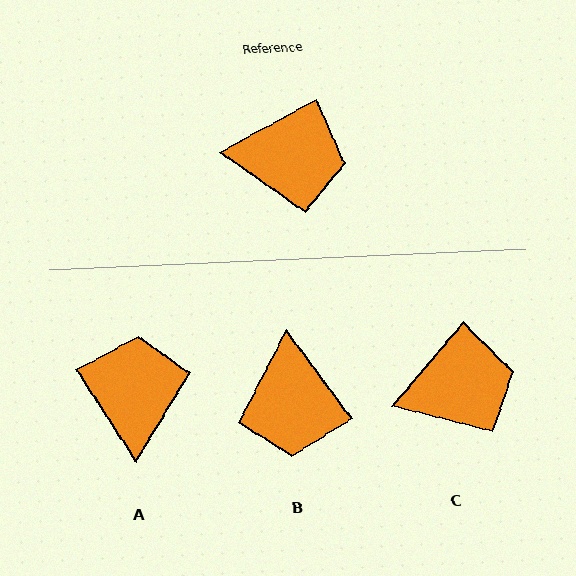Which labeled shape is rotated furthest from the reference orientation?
A, about 94 degrees away.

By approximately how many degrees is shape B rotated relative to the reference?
Approximately 82 degrees clockwise.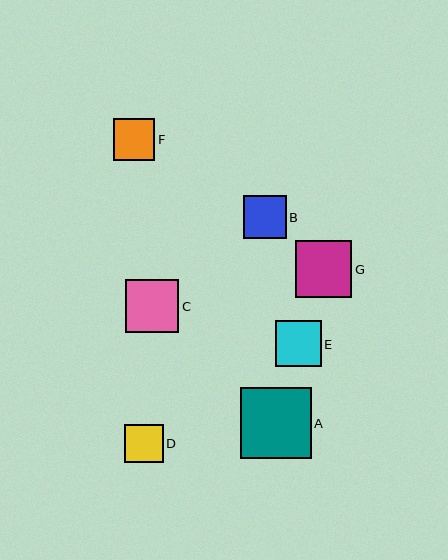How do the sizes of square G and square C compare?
Square G and square C are approximately the same size.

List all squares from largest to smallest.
From largest to smallest: A, G, C, E, B, F, D.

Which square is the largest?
Square A is the largest with a size of approximately 71 pixels.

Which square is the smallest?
Square D is the smallest with a size of approximately 39 pixels.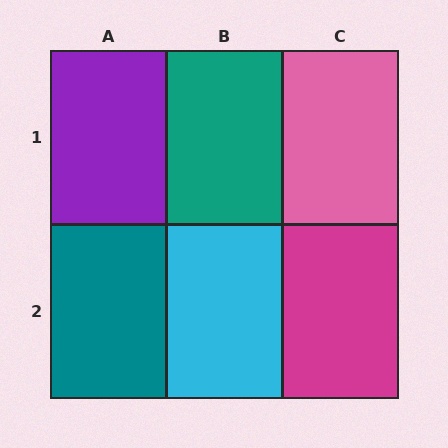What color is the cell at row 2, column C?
Magenta.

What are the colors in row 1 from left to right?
Purple, teal, pink.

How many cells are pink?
1 cell is pink.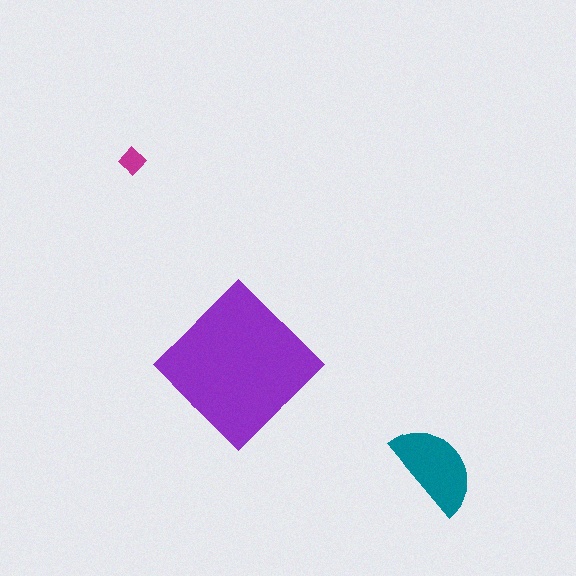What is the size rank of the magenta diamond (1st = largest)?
3rd.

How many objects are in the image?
There are 3 objects in the image.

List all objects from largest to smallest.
The purple diamond, the teal semicircle, the magenta diamond.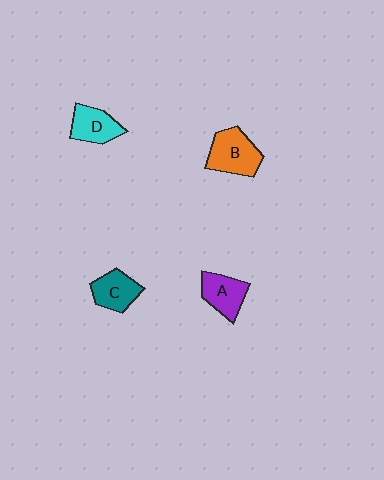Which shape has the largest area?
Shape B (orange).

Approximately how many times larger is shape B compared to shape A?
Approximately 1.2 times.